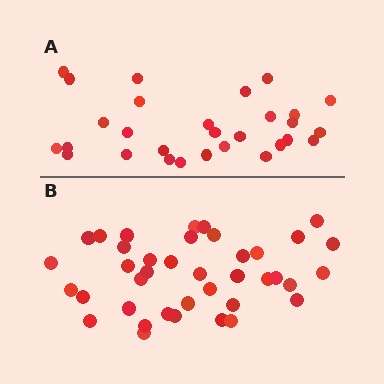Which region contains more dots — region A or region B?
Region B (the bottom region) has more dots.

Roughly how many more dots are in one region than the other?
Region B has roughly 10 or so more dots than region A.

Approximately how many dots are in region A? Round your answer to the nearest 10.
About 30 dots. (The exact count is 29, which rounds to 30.)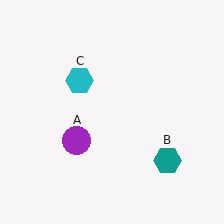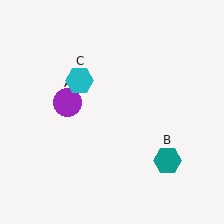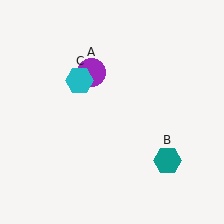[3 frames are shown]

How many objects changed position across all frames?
1 object changed position: purple circle (object A).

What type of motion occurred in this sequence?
The purple circle (object A) rotated clockwise around the center of the scene.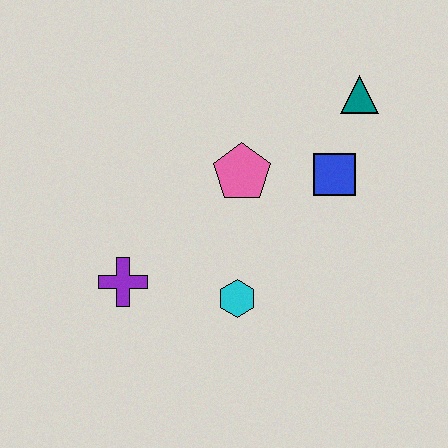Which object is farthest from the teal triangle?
The purple cross is farthest from the teal triangle.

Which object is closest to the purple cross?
The cyan hexagon is closest to the purple cross.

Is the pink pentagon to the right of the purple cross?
Yes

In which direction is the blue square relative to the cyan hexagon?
The blue square is above the cyan hexagon.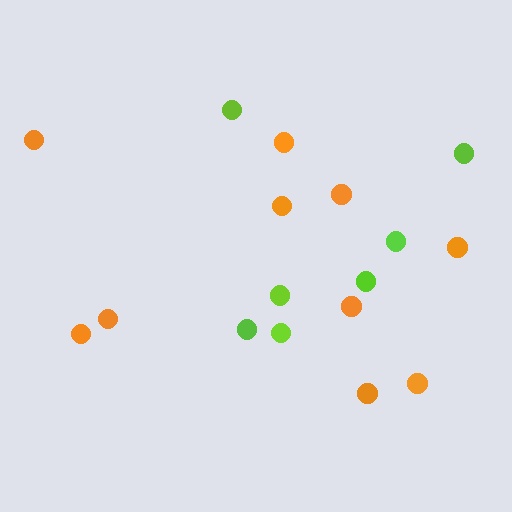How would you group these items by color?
There are 2 groups: one group of lime circles (7) and one group of orange circles (10).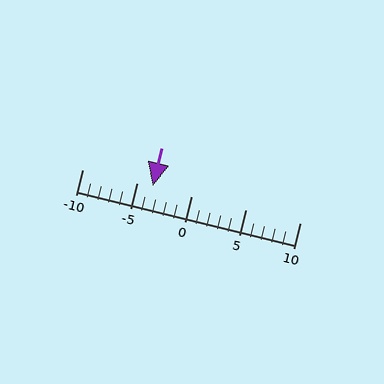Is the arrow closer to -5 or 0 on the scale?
The arrow is closer to -5.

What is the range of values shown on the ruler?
The ruler shows values from -10 to 10.